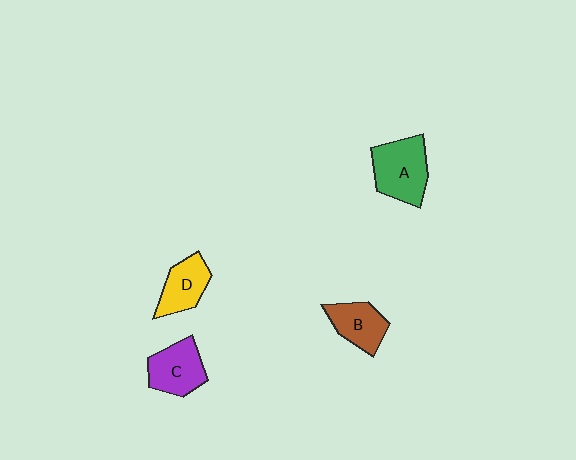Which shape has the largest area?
Shape A (green).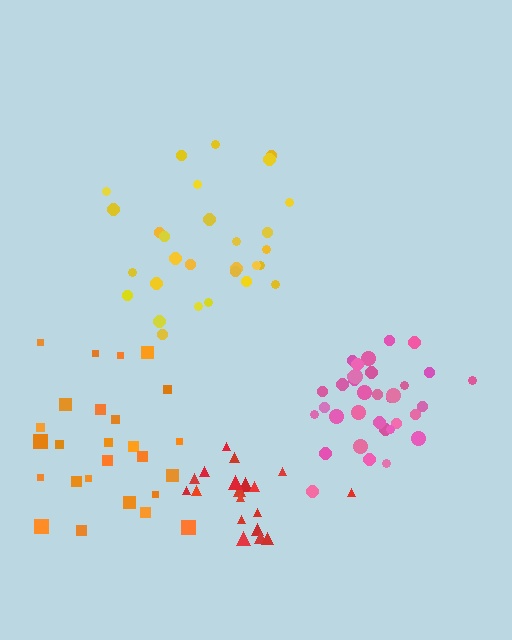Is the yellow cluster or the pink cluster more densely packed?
Pink.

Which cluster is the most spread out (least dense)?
Yellow.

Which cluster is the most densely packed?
Pink.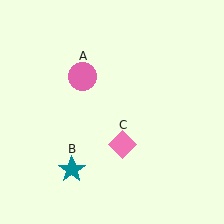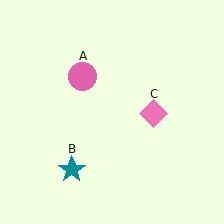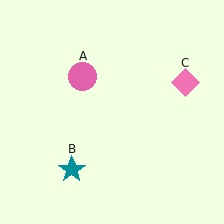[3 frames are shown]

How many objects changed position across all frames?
1 object changed position: pink diamond (object C).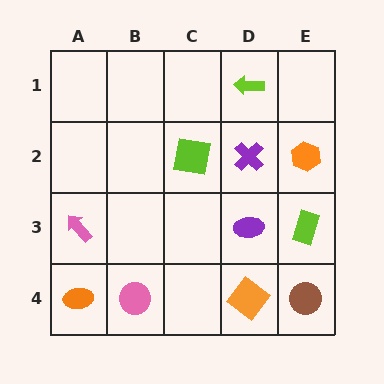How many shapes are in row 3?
3 shapes.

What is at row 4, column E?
A brown circle.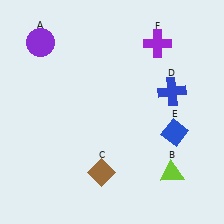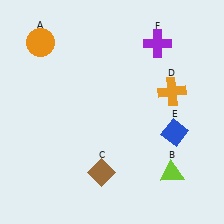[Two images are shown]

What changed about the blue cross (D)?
In Image 1, D is blue. In Image 2, it changed to orange.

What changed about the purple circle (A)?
In Image 1, A is purple. In Image 2, it changed to orange.